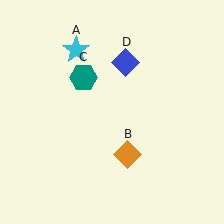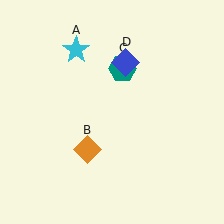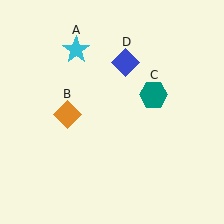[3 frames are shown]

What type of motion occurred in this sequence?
The orange diamond (object B), teal hexagon (object C) rotated clockwise around the center of the scene.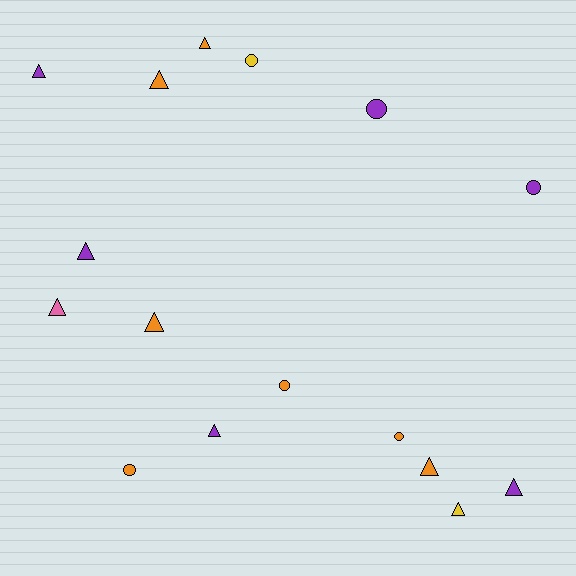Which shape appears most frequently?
Triangle, with 10 objects.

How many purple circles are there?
There are 2 purple circles.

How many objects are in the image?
There are 16 objects.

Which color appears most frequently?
Orange, with 7 objects.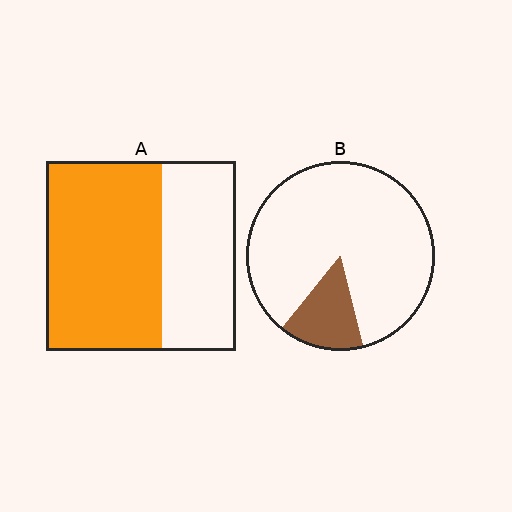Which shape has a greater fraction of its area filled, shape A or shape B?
Shape A.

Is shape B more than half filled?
No.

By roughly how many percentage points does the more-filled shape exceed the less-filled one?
By roughly 45 percentage points (A over B).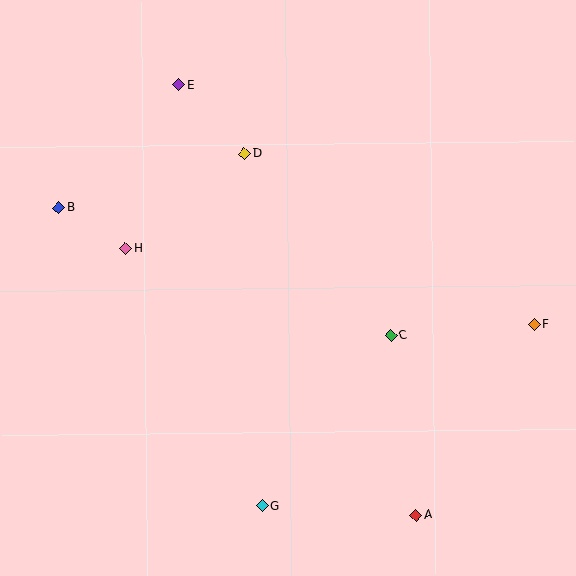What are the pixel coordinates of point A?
Point A is at (416, 515).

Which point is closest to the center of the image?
Point C at (391, 335) is closest to the center.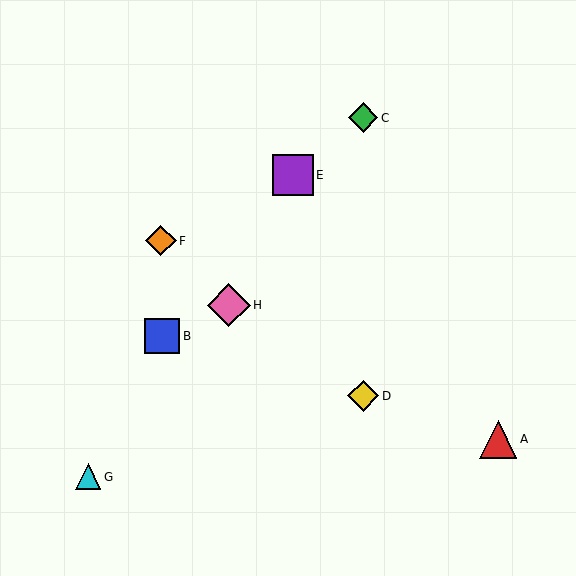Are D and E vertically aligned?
No, D is at x≈363 and E is at x≈293.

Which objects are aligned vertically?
Objects C, D are aligned vertically.